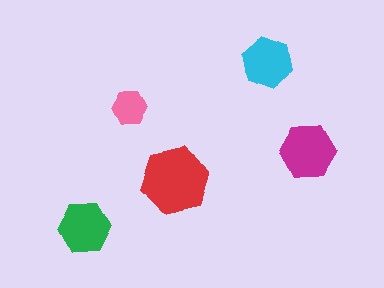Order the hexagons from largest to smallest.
the red one, the magenta one, the green one, the cyan one, the pink one.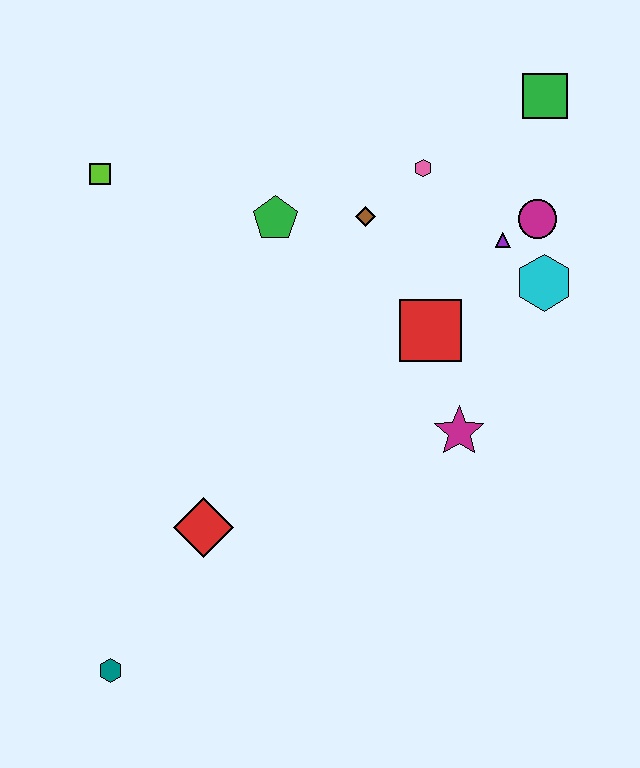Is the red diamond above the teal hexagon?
Yes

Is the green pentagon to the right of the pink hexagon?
No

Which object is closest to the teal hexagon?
The red diamond is closest to the teal hexagon.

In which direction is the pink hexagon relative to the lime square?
The pink hexagon is to the right of the lime square.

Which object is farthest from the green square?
The teal hexagon is farthest from the green square.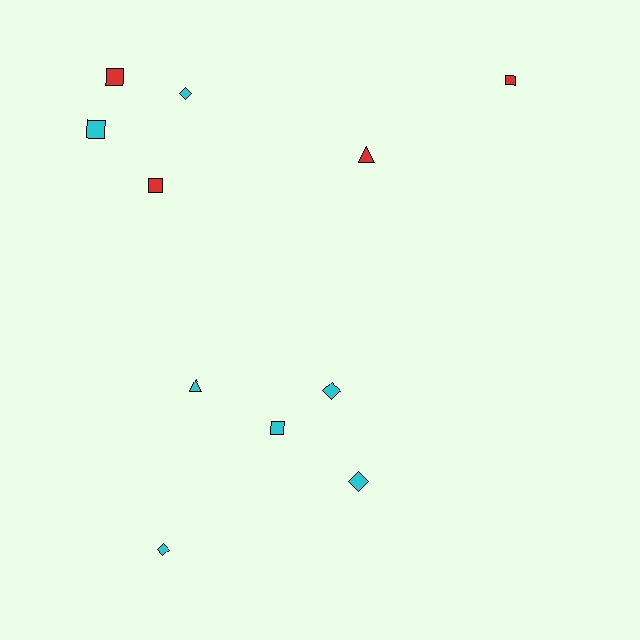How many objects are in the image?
There are 11 objects.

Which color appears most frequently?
Cyan, with 7 objects.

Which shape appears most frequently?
Square, with 5 objects.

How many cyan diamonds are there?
There are 4 cyan diamonds.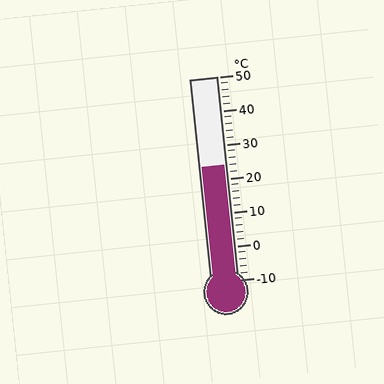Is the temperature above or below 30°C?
The temperature is below 30°C.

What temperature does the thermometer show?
The thermometer shows approximately 24°C.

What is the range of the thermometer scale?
The thermometer scale ranges from -10°C to 50°C.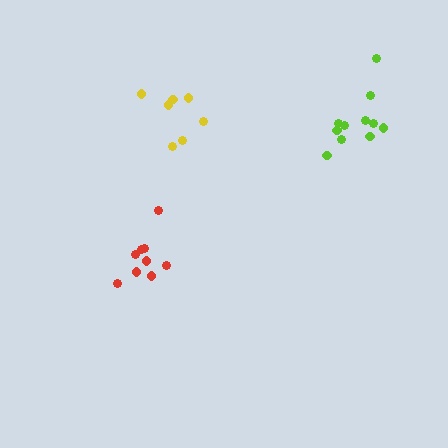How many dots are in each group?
Group 1: 9 dots, Group 2: 7 dots, Group 3: 11 dots (27 total).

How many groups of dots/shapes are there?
There are 3 groups.